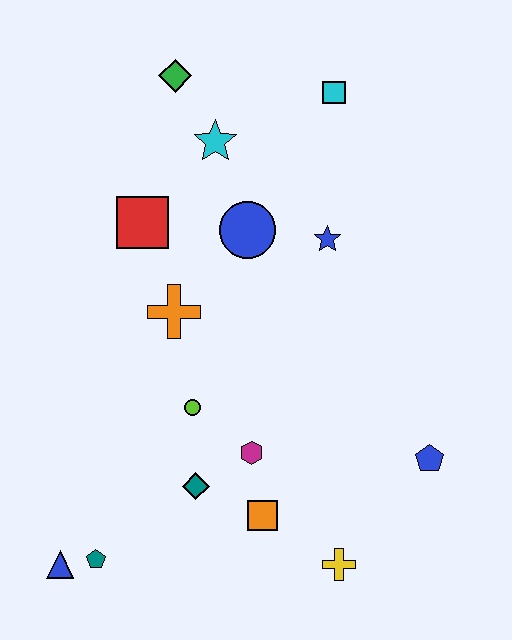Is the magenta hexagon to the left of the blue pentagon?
Yes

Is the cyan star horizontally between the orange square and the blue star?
No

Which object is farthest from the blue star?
The blue triangle is farthest from the blue star.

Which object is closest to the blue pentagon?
The yellow cross is closest to the blue pentagon.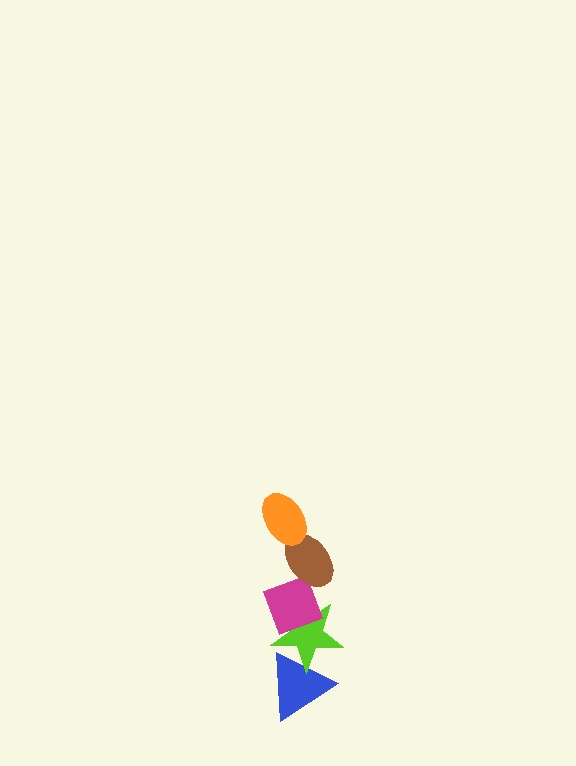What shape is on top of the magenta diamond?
The brown ellipse is on top of the magenta diamond.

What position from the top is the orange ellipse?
The orange ellipse is 1st from the top.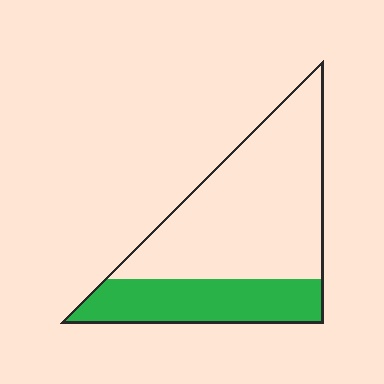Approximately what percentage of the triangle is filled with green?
Approximately 30%.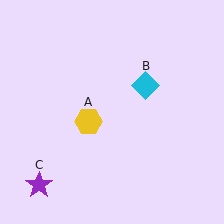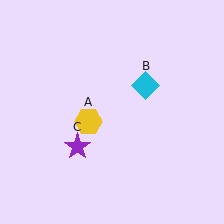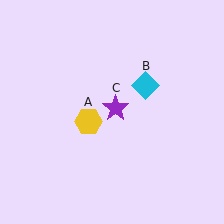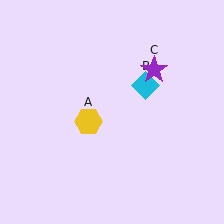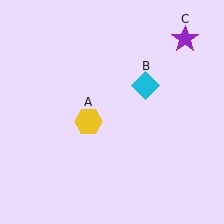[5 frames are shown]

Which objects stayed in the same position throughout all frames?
Yellow hexagon (object A) and cyan diamond (object B) remained stationary.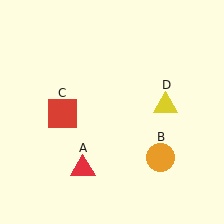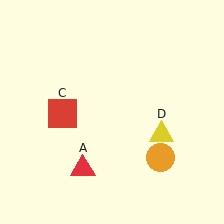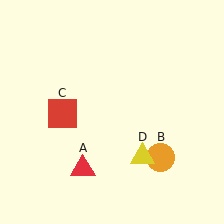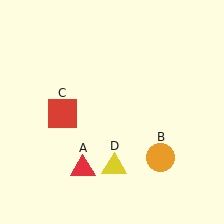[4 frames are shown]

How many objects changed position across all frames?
1 object changed position: yellow triangle (object D).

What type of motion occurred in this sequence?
The yellow triangle (object D) rotated clockwise around the center of the scene.